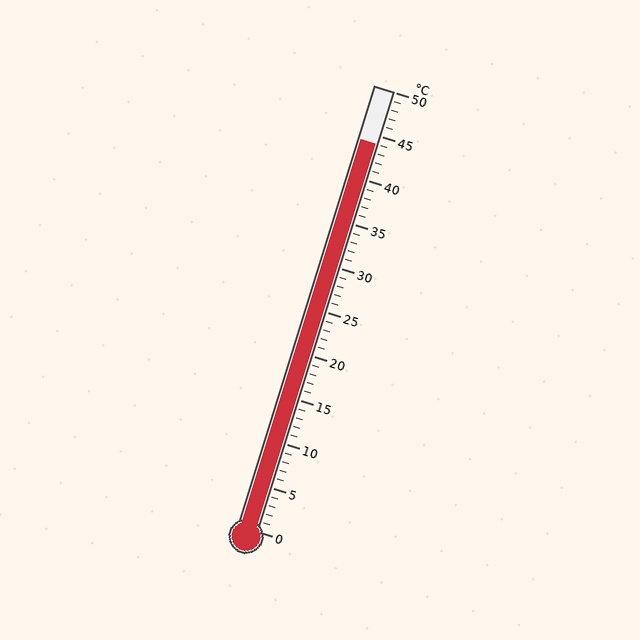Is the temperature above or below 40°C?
The temperature is above 40°C.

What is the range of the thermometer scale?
The thermometer scale ranges from 0°C to 50°C.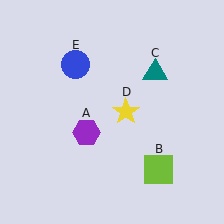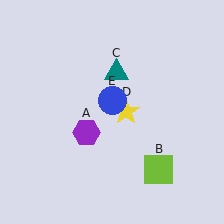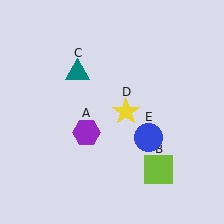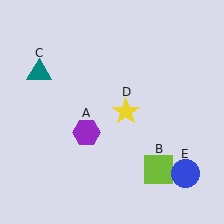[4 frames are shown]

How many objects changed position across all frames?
2 objects changed position: teal triangle (object C), blue circle (object E).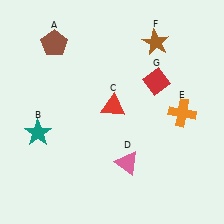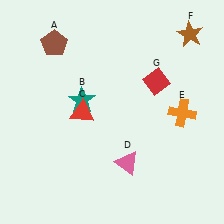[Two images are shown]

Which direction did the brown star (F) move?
The brown star (F) moved right.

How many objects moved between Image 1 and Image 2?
3 objects moved between the two images.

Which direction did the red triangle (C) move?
The red triangle (C) moved left.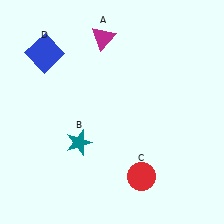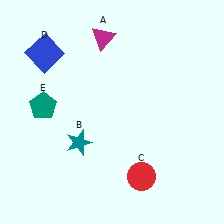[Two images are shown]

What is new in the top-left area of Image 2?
A teal pentagon (E) was added in the top-left area of Image 2.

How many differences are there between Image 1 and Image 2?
There is 1 difference between the two images.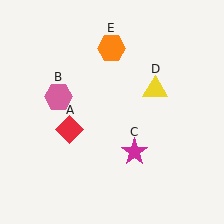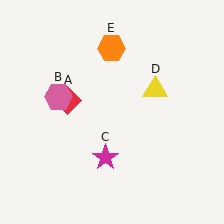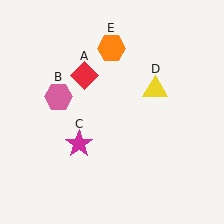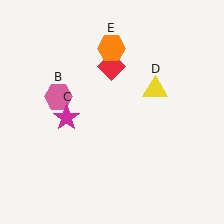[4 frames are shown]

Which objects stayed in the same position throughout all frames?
Pink hexagon (object B) and yellow triangle (object D) and orange hexagon (object E) remained stationary.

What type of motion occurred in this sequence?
The red diamond (object A), magenta star (object C) rotated clockwise around the center of the scene.